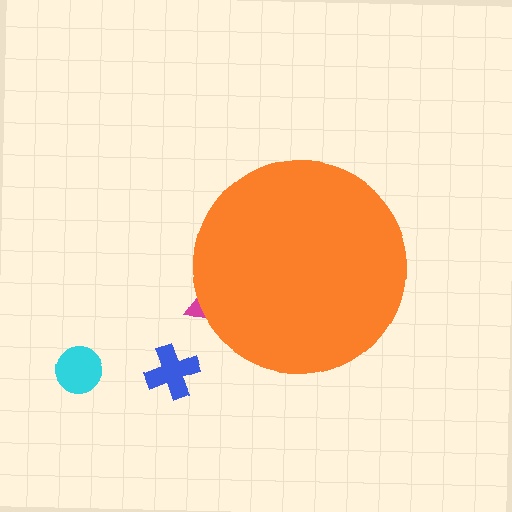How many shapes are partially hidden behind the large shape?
1 shape is partially hidden.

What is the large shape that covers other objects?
An orange circle.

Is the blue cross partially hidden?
No, the blue cross is fully visible.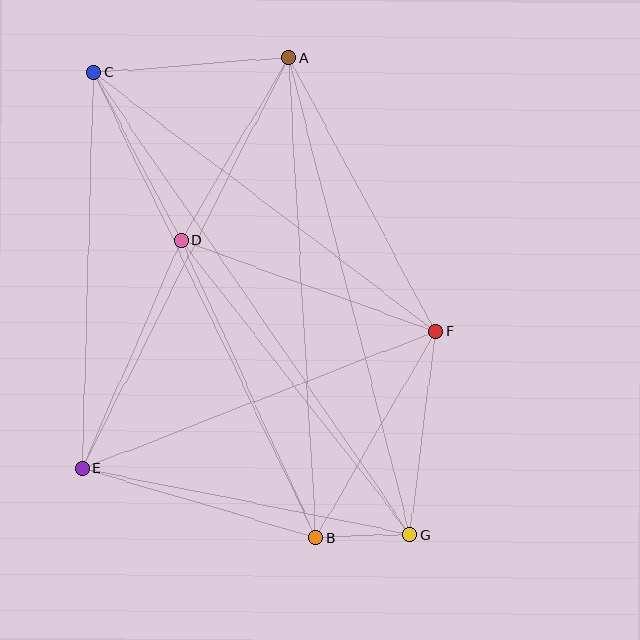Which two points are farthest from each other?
Points C and G are farthest from each other.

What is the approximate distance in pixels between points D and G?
The distance between D and G is approximately 373 pixels.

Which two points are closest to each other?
Points B and G are closest to each other.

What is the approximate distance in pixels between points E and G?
The distance between E and G is approximately 334 pixels.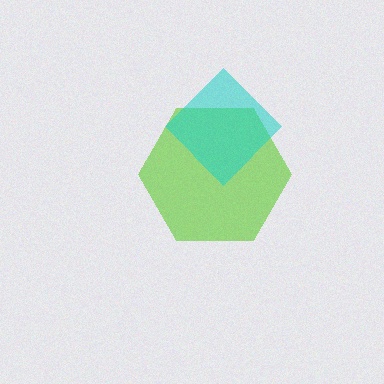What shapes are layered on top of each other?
The layered shapes are: a lime hexagon, a cyan diamond.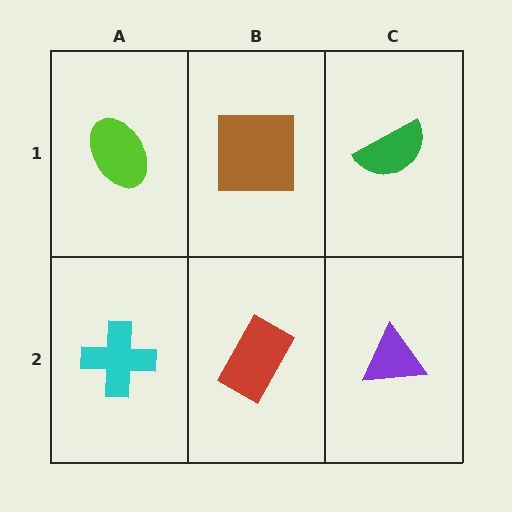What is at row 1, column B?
A brown square.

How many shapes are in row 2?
3 shapes.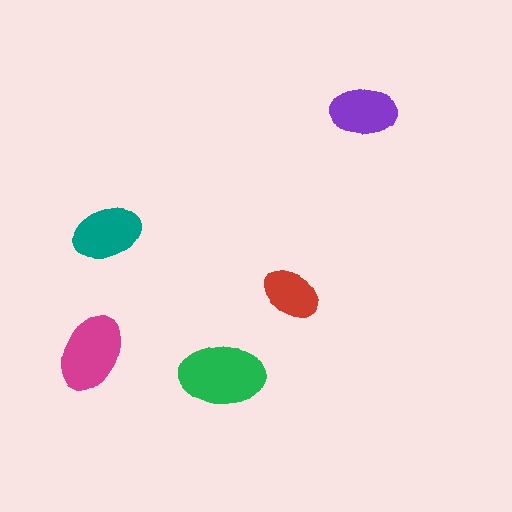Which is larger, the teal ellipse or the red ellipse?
The teal one.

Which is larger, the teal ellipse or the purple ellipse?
The teal one.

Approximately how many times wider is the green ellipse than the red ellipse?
About 1.5 times wider.